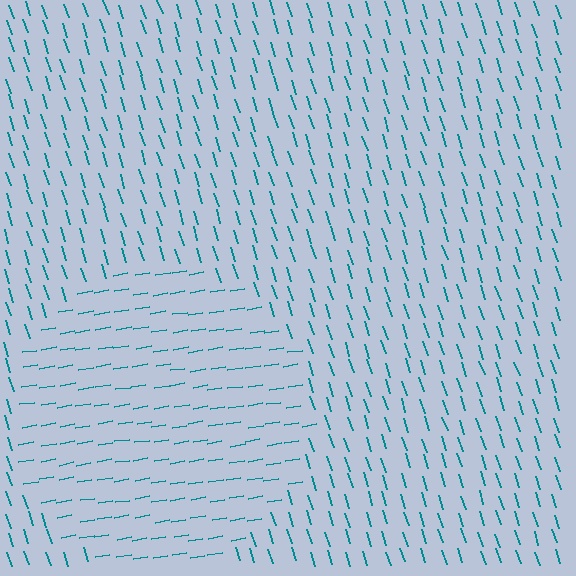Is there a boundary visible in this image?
Yes, there is a texture boundary formed by a change in line orientation.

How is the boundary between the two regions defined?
The boundary is defined purely by a change in line orientation (approximately 81 degrees difference). All lines are the same color and thickness.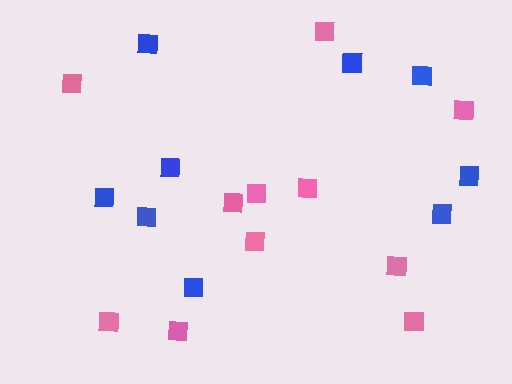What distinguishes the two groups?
There are 2 groups: one group of pink squares (11) and one group of blue squares (9).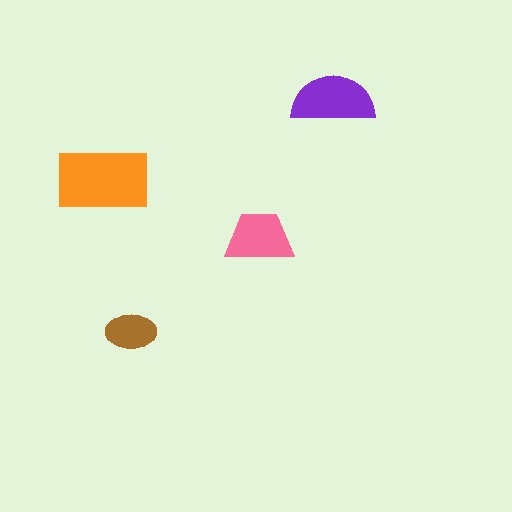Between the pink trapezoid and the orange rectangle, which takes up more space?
The orange rectangle.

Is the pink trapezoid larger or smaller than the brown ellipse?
Larger.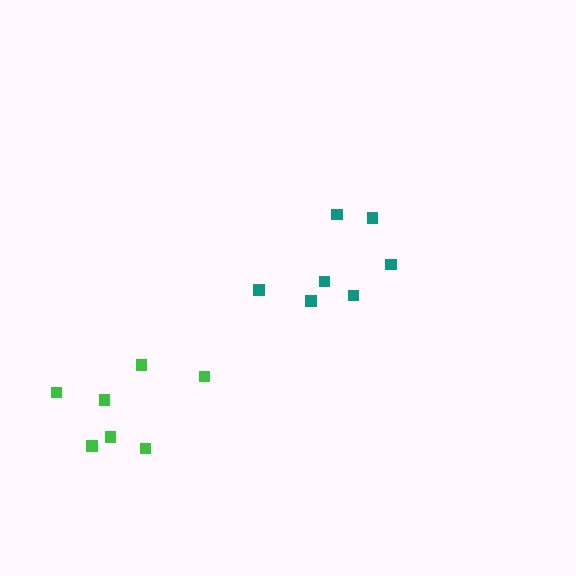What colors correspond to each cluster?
The clusters are colored: teal, green.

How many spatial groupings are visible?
There are 2 spatial groupings.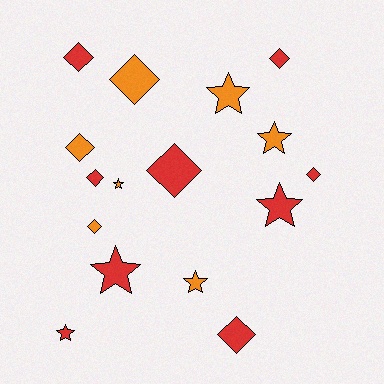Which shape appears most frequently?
Diamond, with 9 objects.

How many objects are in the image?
There are 16 objects.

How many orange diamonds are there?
There are 3 orange diamonds.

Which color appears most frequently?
Red, with 9 objects.